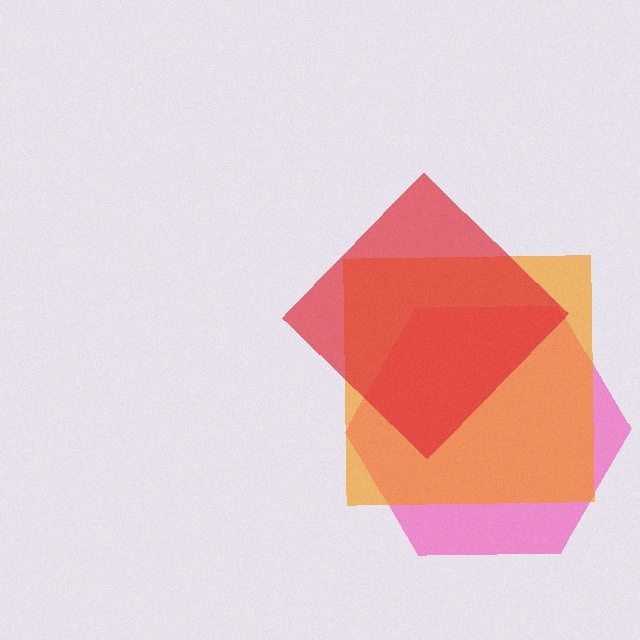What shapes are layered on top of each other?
The layered shapes are: a pink hexagon, an orange square, a red diamond.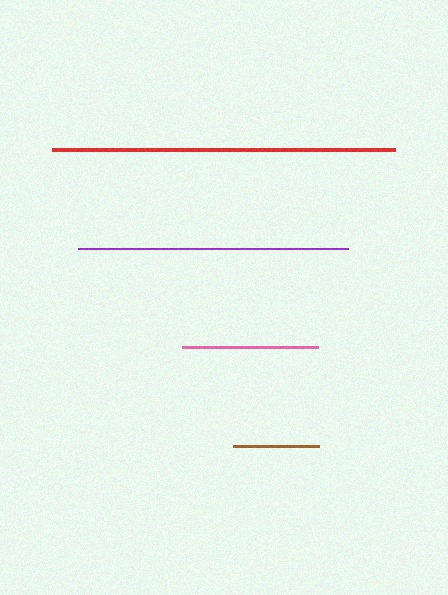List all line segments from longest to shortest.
From longest to shortest: red, purple, pink, brown.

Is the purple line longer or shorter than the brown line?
The purple line is longer than the brown line.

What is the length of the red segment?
The red segment is approximately 343 pixels long.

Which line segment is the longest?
The red line is the longest at approximately 343 pixels.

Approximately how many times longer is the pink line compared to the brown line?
The pink line is approximately 1.6 times the length of the brown line.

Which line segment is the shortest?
The brown line is the shortest at approximately 86 pixels.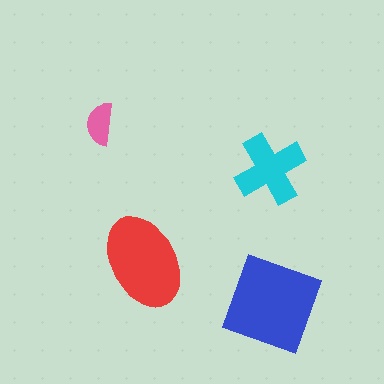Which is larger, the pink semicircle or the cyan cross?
The cyan cross.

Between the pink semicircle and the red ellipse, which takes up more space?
The red ellipse.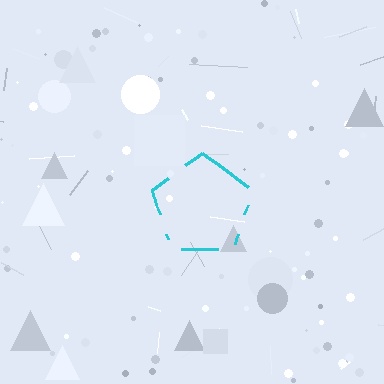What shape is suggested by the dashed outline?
The dashed outline suggests a pentagon.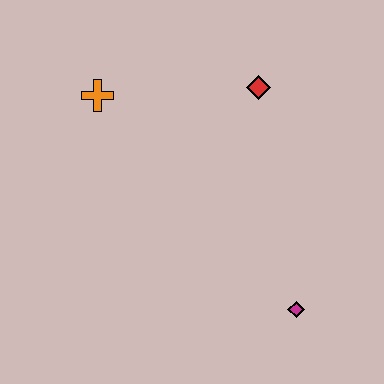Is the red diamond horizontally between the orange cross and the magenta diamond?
Yes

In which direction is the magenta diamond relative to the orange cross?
The magenta diamond is below the orange cross.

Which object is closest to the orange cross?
The red diamond is closest to the orange cross.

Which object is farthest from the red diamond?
The magenta diamond is farthest from the red diamond.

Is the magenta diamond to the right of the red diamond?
Yes